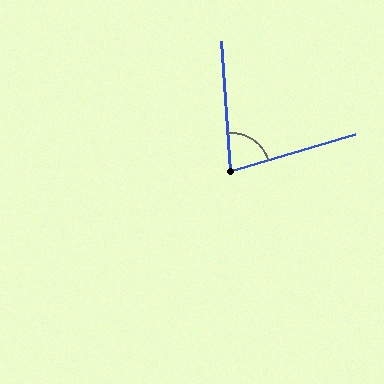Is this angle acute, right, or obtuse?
It is acute.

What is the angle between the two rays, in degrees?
Approximately 77 degrees.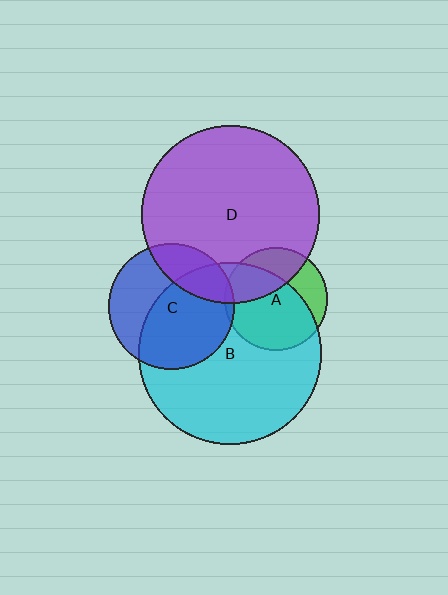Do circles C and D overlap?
Yes.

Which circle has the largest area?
Circle B (cyan).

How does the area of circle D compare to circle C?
Approximately 2.0 times.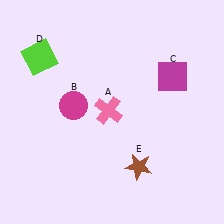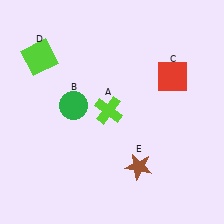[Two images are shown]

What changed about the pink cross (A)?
In Image 1, A is pink. In Image 2, it changed to lime.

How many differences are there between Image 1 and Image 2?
There are 3 differences between the two images.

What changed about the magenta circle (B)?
In Image 1, B is magenta. In Image 2, it changed to green.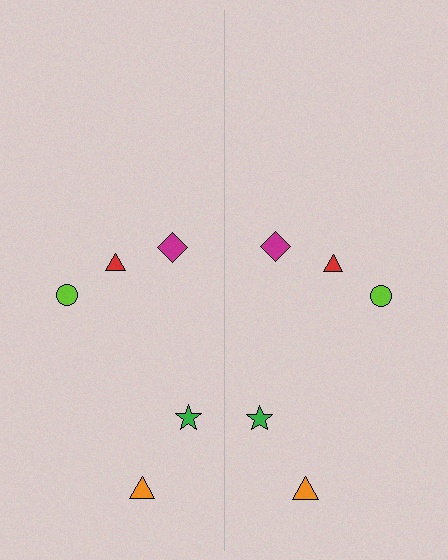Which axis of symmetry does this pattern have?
The pattern has a vertical axis of symmetry running through the center of the image.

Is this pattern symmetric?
Yes, this pattern has bilateral (reflection) symmetry.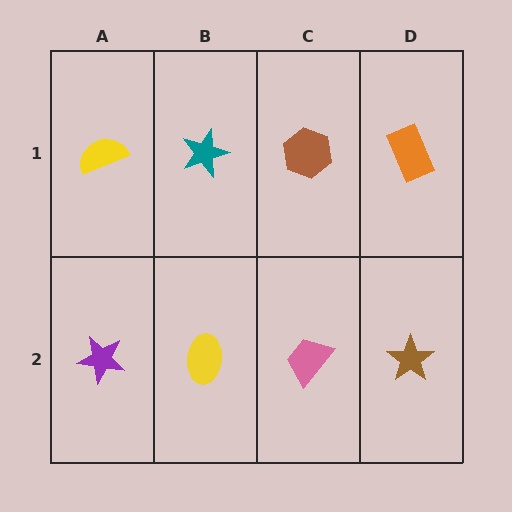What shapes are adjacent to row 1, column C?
A pink trapezoid (row 2, column C), a teal star (row 1, column B), an orange rectangle (row 1, column D).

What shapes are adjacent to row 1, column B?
A yellow ellipse (row 2, column B), a yellow semicircle (row 1, column A), a brown hexagon (row 1, column C).